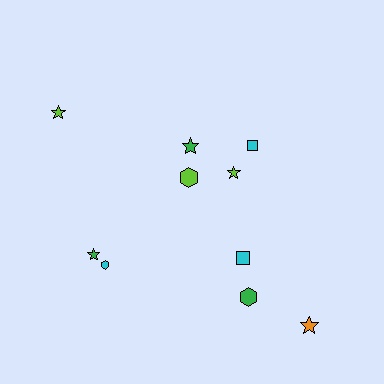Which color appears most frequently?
Cyan, with 3 objects.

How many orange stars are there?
There is 1 orange star.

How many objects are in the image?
There are 10 objects.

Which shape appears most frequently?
Star, with 5 objects.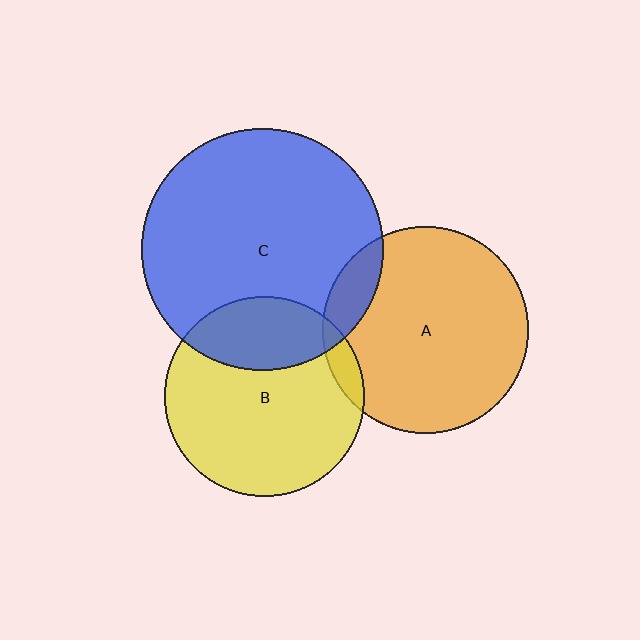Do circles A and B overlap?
Yes.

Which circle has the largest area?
Circle C (blue).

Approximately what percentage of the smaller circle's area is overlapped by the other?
Approximately 5%.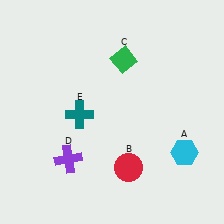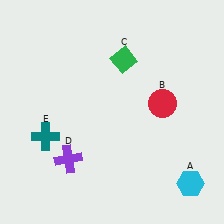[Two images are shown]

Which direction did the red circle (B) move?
The red circle (B) moved up.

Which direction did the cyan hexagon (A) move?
The cyan hexagon (A) moved down.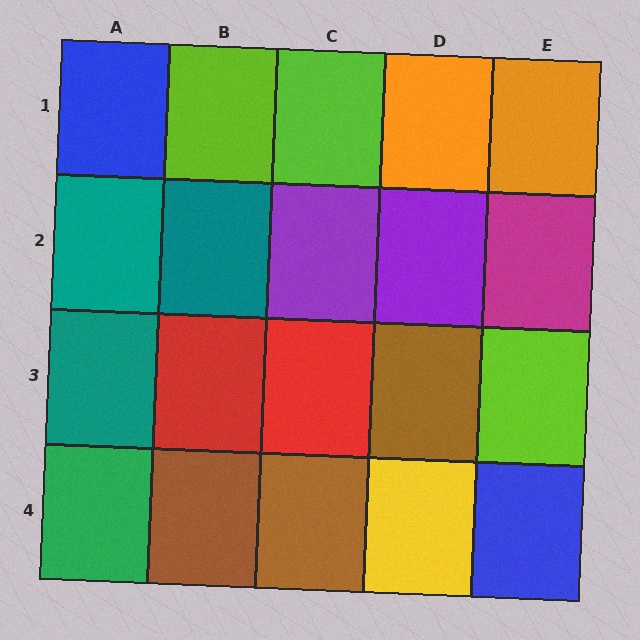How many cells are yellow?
1 cell is yellow.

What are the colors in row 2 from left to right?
Teal, teal, purple, purple, magenta.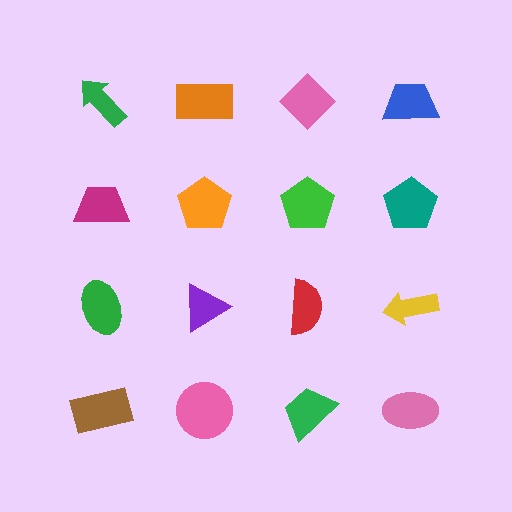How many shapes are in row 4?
4 shapes.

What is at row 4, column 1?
A brown rectangle.